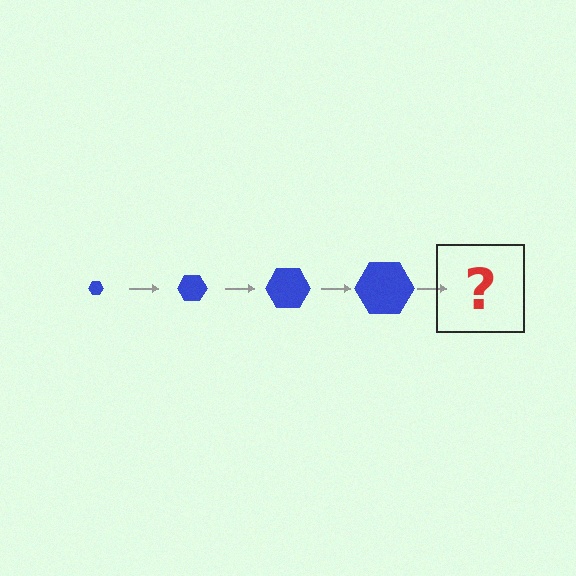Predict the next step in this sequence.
The next step is a blue hexagon, larger than the previous one.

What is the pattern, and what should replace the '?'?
The pattern is that the hexagon gets progressively larger each step. The '?' should be a blue hexagon, larger than the previous one.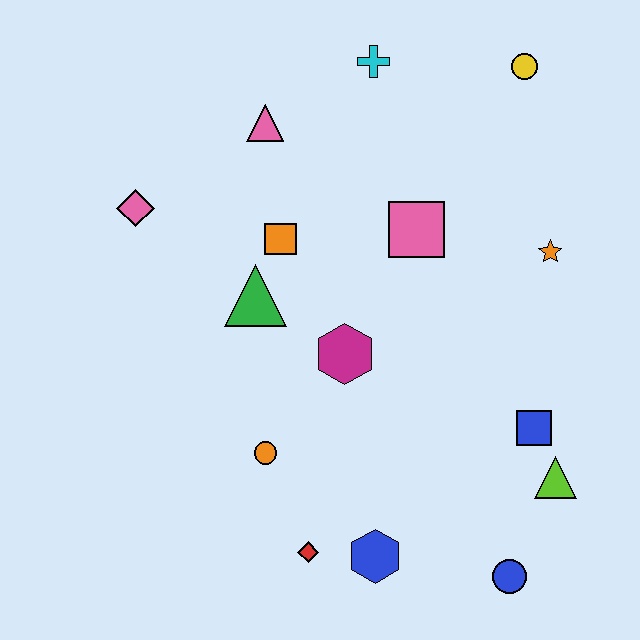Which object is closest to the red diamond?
The blue hexagon is closest to the red diamond.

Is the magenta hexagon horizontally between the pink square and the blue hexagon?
No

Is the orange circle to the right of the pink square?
No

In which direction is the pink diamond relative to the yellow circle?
The pink diamond is to the left of the yellow circle.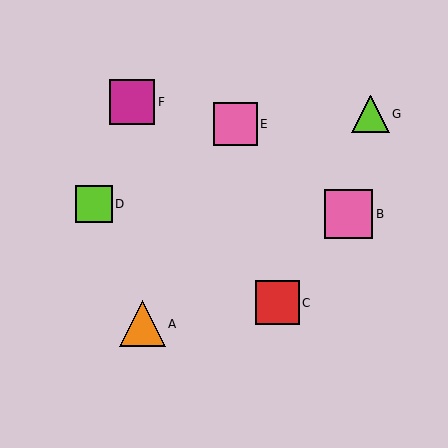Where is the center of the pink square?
The center of the pink square is at (348, 214).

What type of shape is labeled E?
Shape E is a pink square.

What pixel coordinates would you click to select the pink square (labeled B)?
Click at (348, 214) to select the pink square B.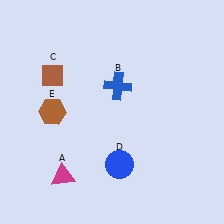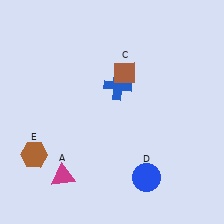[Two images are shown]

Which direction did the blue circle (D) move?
The blue circle (D) moved right.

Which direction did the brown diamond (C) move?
The brown diamond (C) moved right.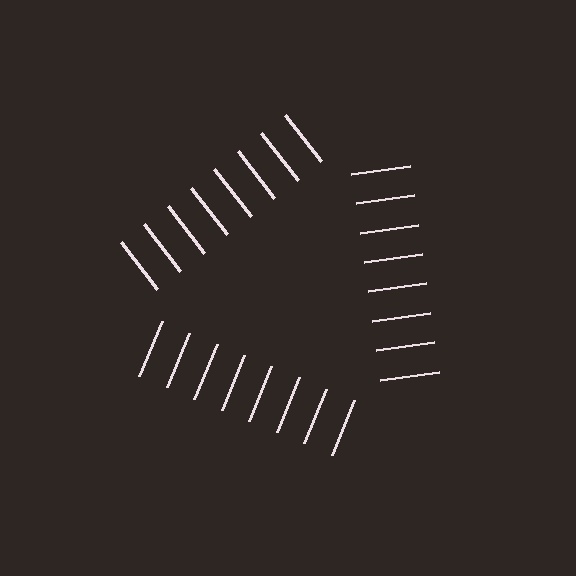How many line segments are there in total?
24 — 8 along each of the 3 edges.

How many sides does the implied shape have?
3 sides — the line-ends trace a triangle.